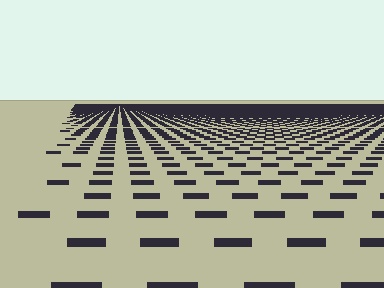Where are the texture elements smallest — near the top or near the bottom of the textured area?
Near the top.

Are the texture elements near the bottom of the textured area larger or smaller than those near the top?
Larger. Near the bottom, elements are closer to the viewer and appear at a bigger on-screen size.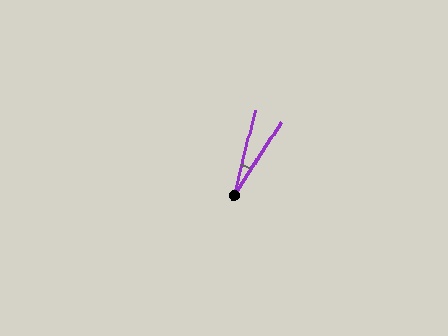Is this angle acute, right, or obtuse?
It is acute.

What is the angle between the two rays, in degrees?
Approximately 19 degrees.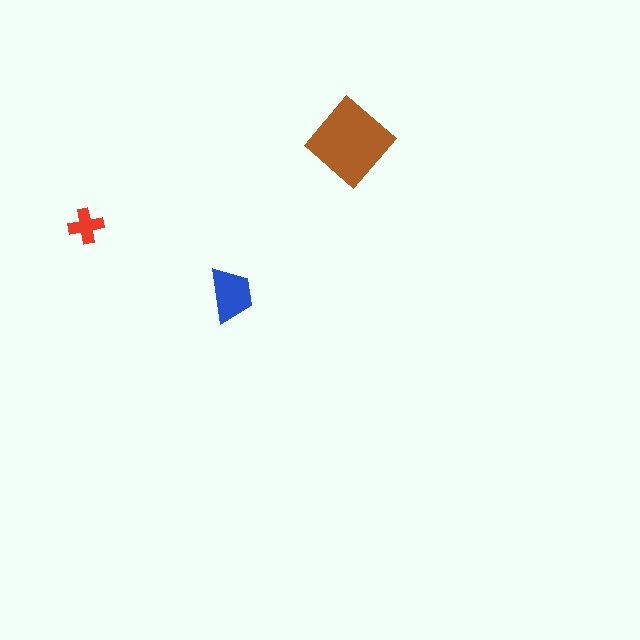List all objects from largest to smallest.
The brown diamond, the blue trapezoid, the red cross.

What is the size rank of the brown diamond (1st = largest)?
1st.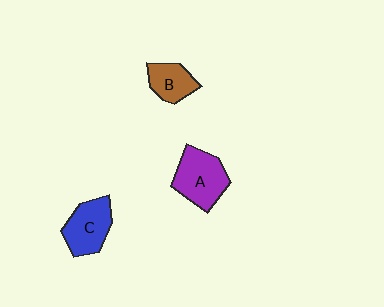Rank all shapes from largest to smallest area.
From largest to smallest: A (purple), C (blue), B (brown).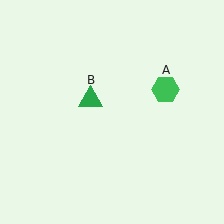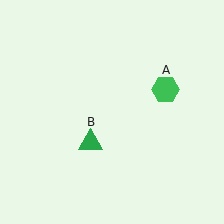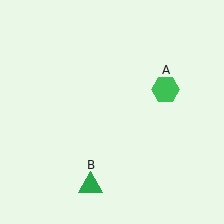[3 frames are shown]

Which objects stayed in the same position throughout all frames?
Green hexagon (object A) remained stationary.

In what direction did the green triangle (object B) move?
The green triangle (object B) moved down.